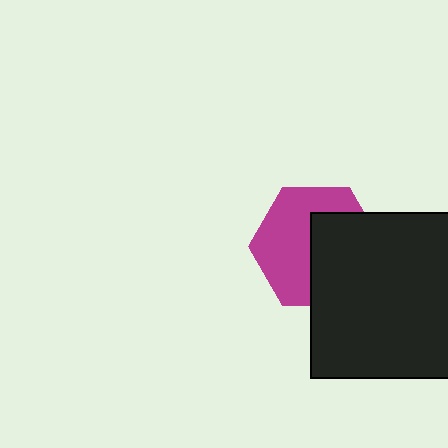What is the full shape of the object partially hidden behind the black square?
The partially hidden object is a magenta hexagon.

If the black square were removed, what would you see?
You would see the complete magenta hexagon.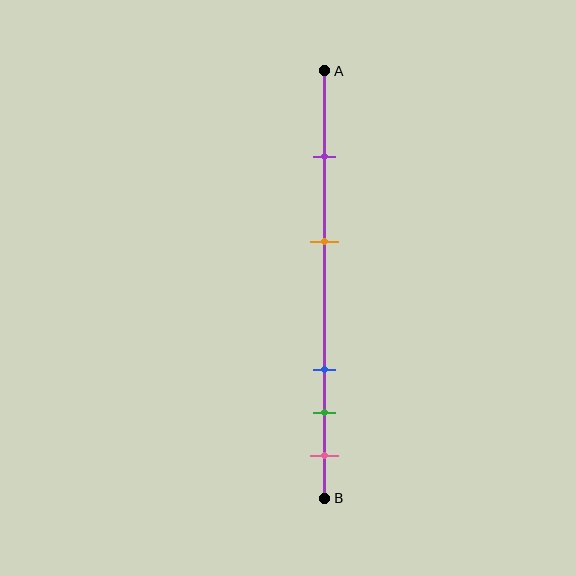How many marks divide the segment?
There are 5 marks dividing the segment.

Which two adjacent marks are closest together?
The green and pink marks are the closest adjacent pair.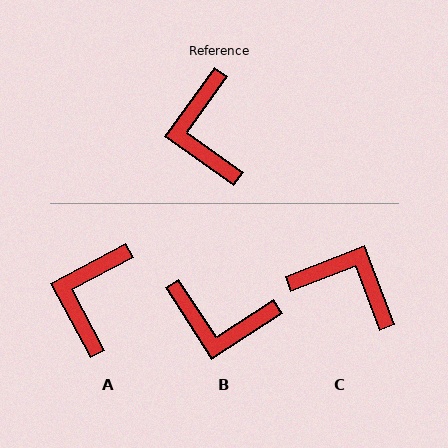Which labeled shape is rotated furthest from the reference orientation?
C, about 123 degrees away.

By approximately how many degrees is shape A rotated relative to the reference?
Approximately 26 degrees clockwise.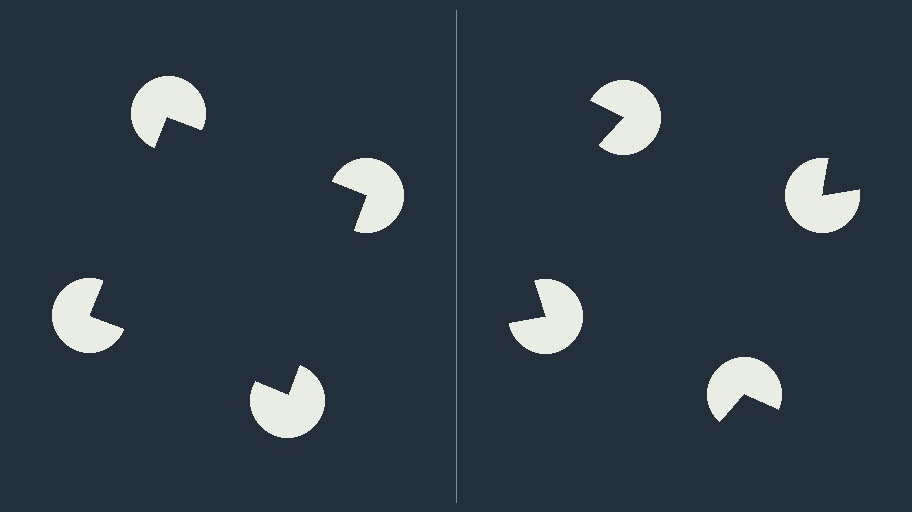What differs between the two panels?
The pac-man discs are positioned identically on both sides; only the wedge orientations differ. On the left they align to a square; on the right they are misaligned.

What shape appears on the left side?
An illusory square.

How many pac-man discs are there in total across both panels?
8 — 4 on each side.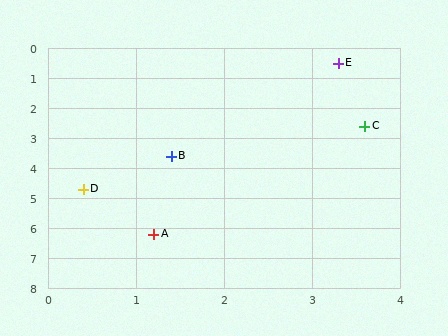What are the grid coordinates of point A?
Point A is at approximately (1.2, 6.2).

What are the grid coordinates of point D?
Point D is at approximately (0.4, 4.7).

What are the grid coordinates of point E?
Point E is at approximately (3.3, 0.5).